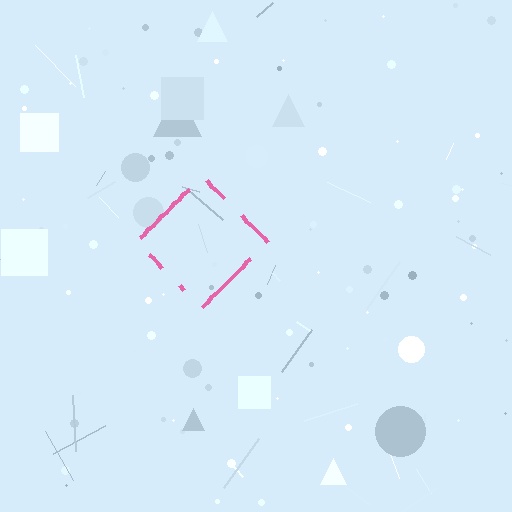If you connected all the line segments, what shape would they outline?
They would outline a diamond.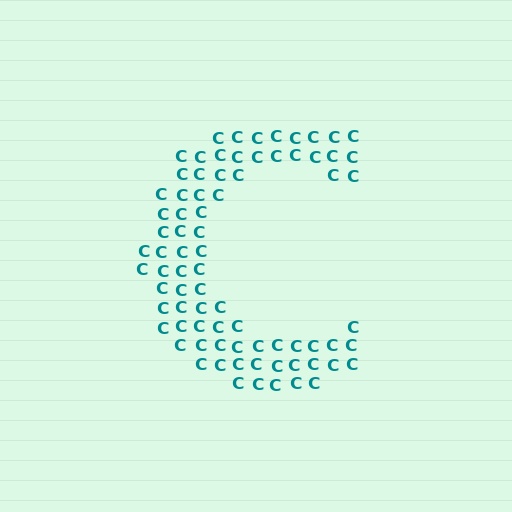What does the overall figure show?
The overall figure shows the letter C.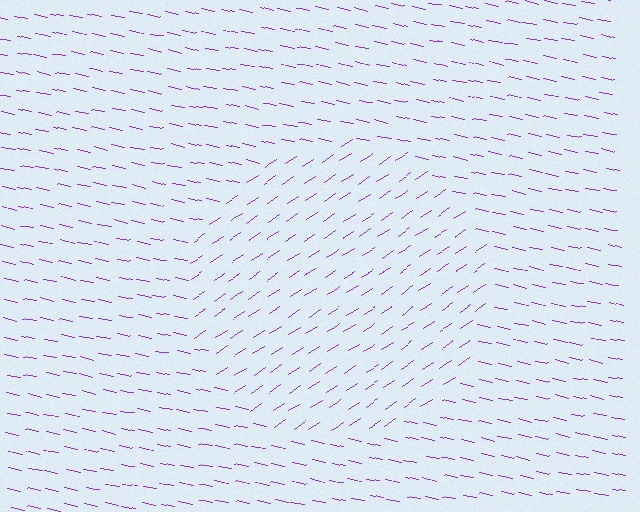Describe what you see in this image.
The image is filled with small purple line segments. A circle region in the image has lines oriented differently from the surrounding lines, creating a visible texture boundary.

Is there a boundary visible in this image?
Yes, there is a texture boundary formed by a change in line orientation.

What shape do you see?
I see a circle.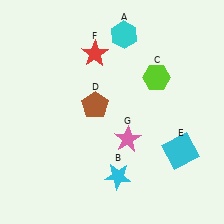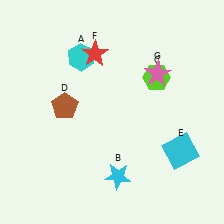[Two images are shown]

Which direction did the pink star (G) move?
The pink star (G) moved up.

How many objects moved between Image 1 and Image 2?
3 objects moved between the two images.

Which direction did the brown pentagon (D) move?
The brown pentagon (D) moved left.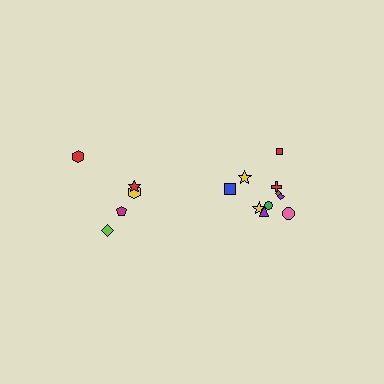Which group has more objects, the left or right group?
The right group.